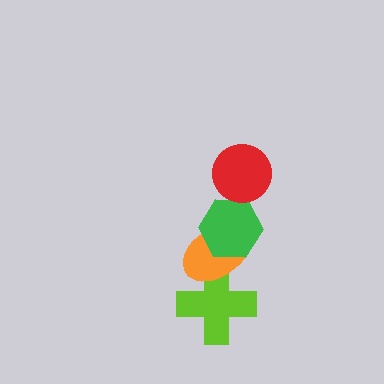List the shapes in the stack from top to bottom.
From top to bottom: the red circle, the green hexagon, the orange ellipse, the lime cross.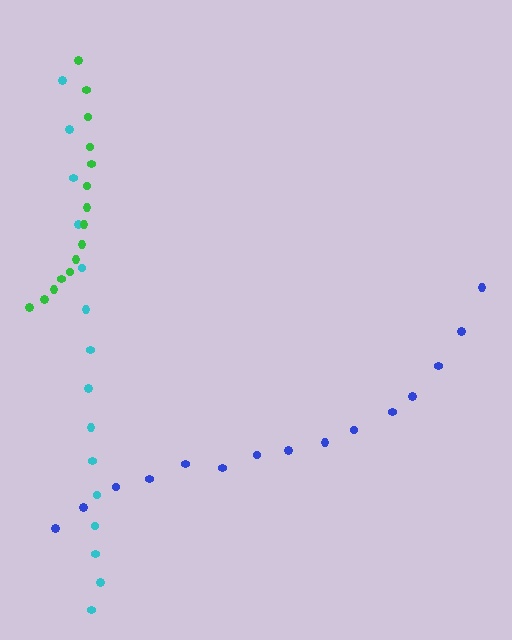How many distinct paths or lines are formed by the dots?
There are 3 distinct paths.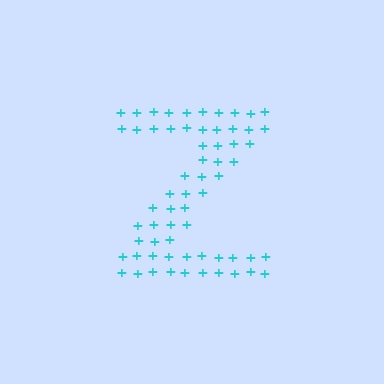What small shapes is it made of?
It is made of small plus signs.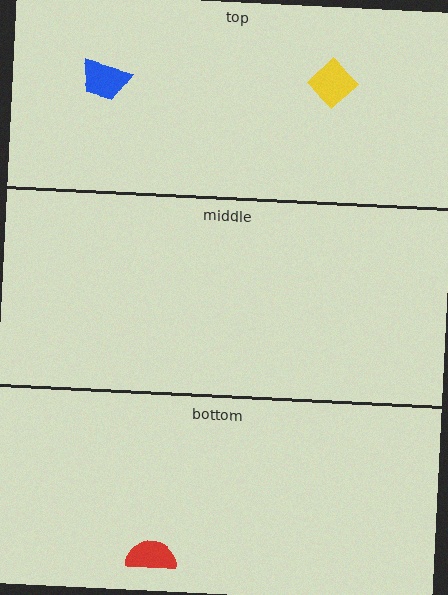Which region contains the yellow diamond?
The top region.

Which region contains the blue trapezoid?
The top region.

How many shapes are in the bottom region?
1.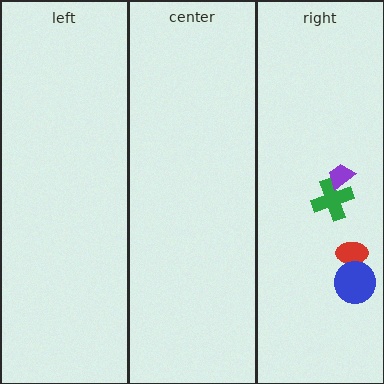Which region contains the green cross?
The right region.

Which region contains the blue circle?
The right region.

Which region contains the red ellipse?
The right region.